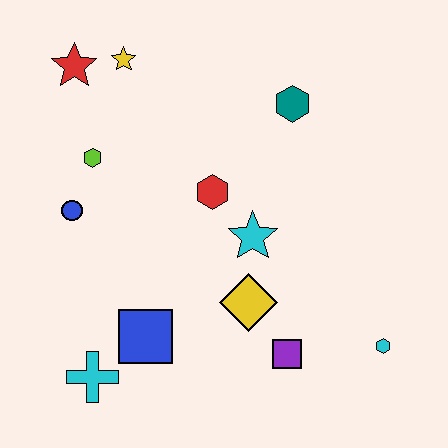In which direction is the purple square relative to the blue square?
The purple square is to the right of the blue square.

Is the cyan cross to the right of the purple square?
No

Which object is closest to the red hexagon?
The cyan star is closest to the red hexagon.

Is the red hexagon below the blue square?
No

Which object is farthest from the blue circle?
The cyan hexagon is farthest from the blue circle.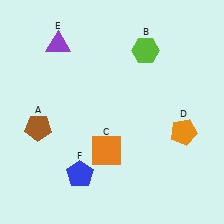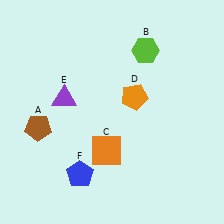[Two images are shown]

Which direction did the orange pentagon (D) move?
The orange pentagon (D) moved left.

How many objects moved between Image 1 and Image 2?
2 objects moved between the two images.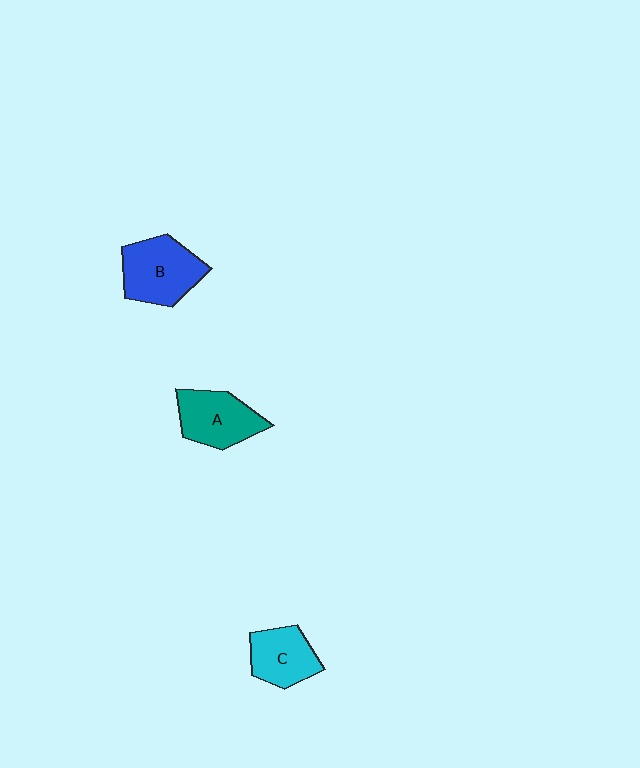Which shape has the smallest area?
Shape C (cyan).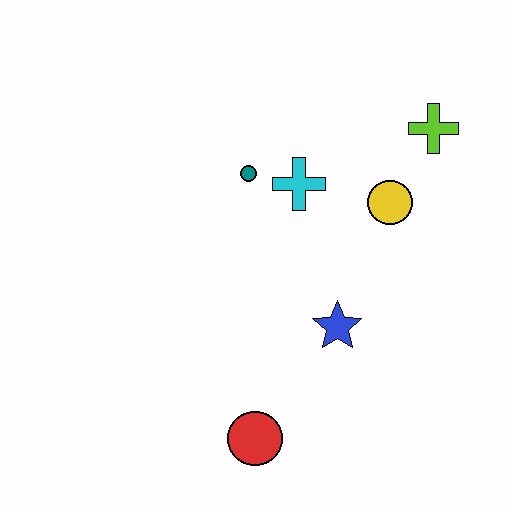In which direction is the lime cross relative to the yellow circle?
The lime cross is above the yellow circle.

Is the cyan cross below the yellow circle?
No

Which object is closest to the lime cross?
The yellow circle is closest to the lime cross.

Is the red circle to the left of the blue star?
Yes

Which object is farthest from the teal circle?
The red circle is farthest from the teal circle.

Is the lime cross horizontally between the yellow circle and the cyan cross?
No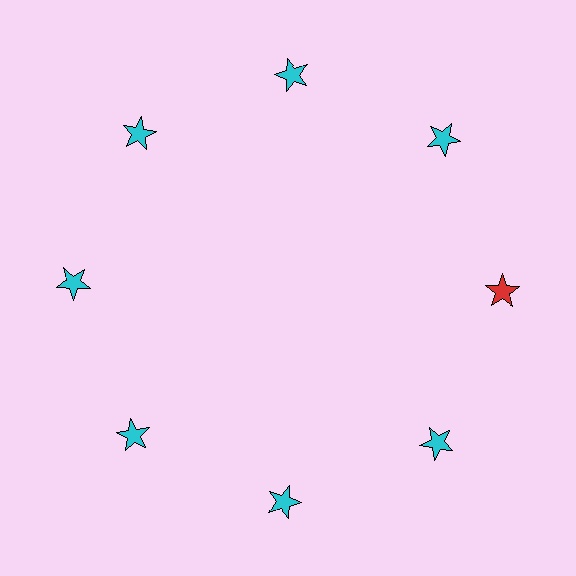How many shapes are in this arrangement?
There are 8 shapes arranged in a ring pattern.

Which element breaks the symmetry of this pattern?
The red star at roughly the 3 o'clock position breaks the symmetry. All other shapes are cyan stars.